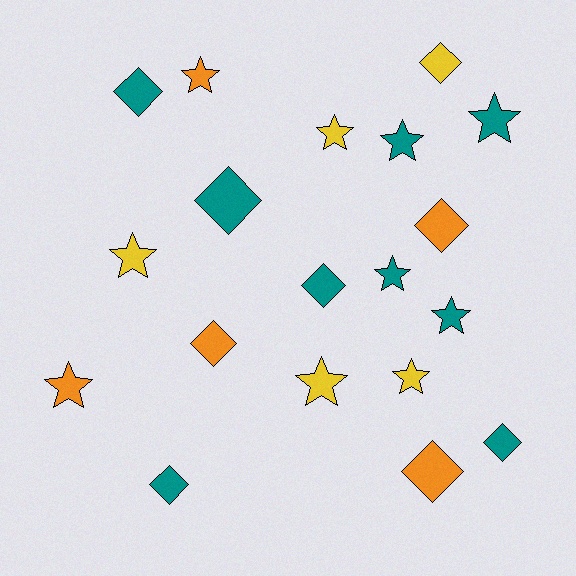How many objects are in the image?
There are 19 objects.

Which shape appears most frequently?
Star, with 10 objects.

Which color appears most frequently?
Teal, with 9 objects.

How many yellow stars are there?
There are 4 yellow stars.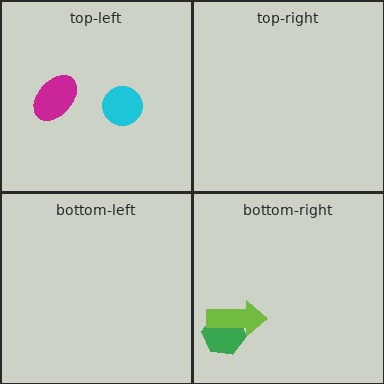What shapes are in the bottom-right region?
The green hexagon, the lime arrow.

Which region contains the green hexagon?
The bottom-right region.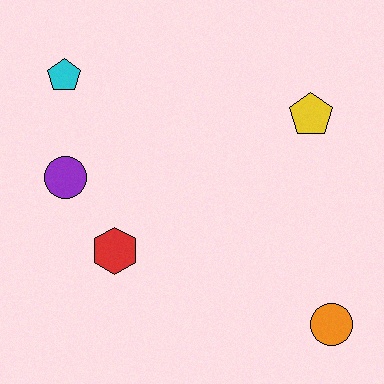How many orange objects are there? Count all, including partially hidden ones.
There is 1 orange object.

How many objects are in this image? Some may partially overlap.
There are 5 objects.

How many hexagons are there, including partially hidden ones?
There is 1 hexagon.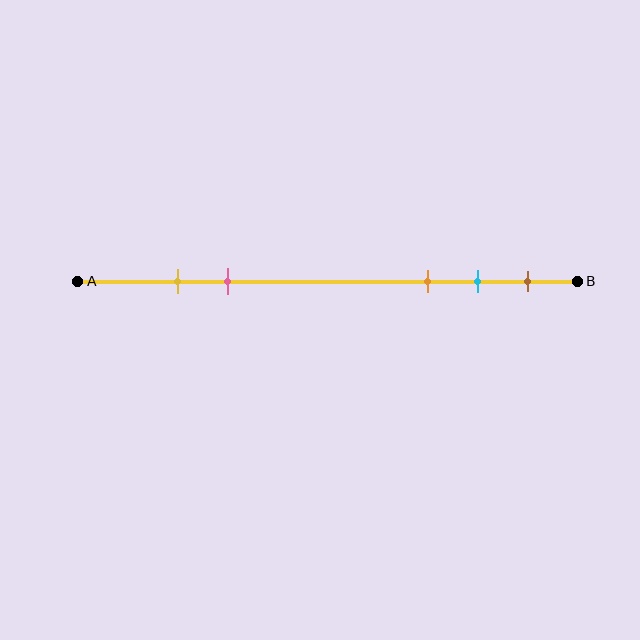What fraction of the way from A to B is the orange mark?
The orange mark is approximately 70% (0.7) of the way from A to B.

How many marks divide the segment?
There are 5 marks dividing the segment.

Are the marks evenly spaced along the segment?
No, the marks are not evenly spaced.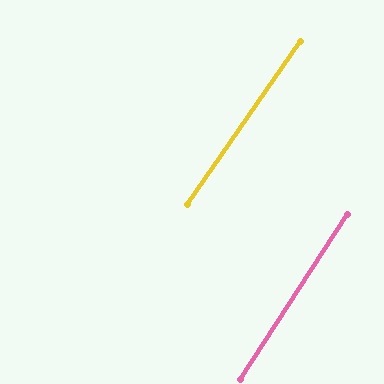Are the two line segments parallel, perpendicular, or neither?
Parallel — their directions differ by only 1.7°.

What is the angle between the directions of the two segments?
Approximately 2 degrees.